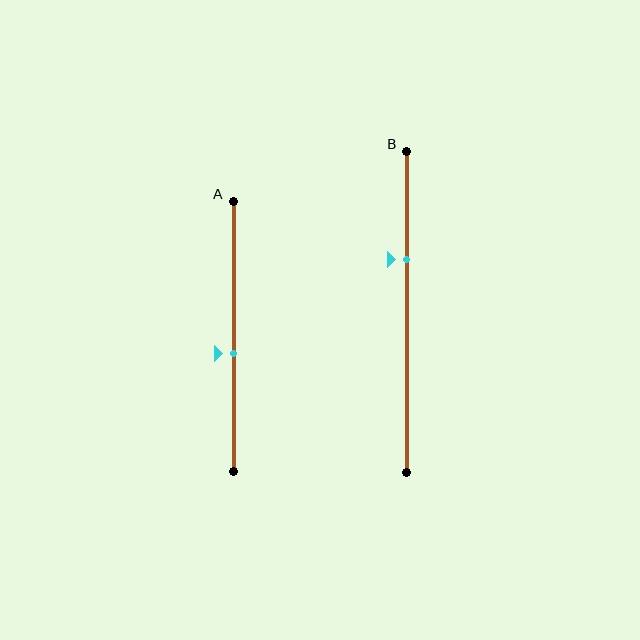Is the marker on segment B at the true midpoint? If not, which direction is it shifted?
No, the marker on segment B is shifted upward by about 16% of the segment length.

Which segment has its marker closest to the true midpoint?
Segment A has its marker closest to the true midpoint.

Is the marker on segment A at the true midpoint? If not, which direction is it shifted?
No, the marker on segment A is shifted downward by about 6% of the segment length.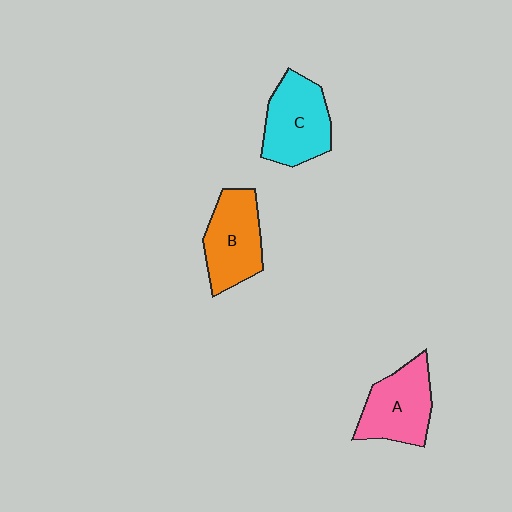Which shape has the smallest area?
Shape A (pink).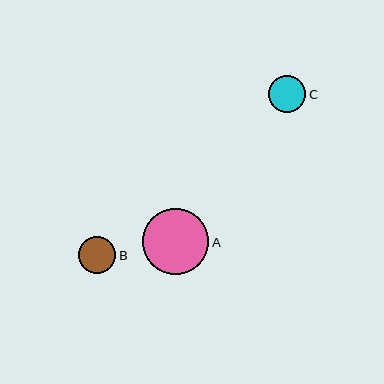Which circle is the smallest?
Circle C is the smallest with a size of approximately 37 pixels.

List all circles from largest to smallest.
From largest to smallest: A, B, C.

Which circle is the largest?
Circle A is the largest with a size of approximately 66 pixels.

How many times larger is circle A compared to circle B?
Circle A is approximately 1.8 times the size of circle B.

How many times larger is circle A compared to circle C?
Circle A is approximately 1.8 times the size of circle C.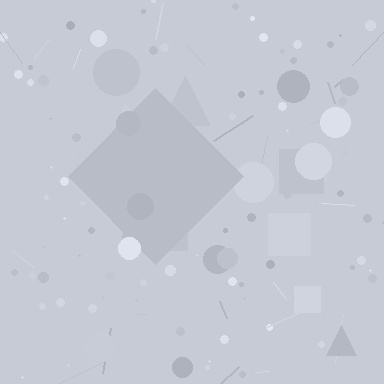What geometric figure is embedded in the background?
A diamond is embedded in the background.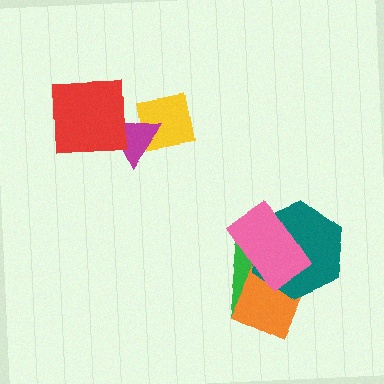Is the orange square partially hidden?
Yes, it is partially covered by another shape.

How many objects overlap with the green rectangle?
3 objects overlap with the green rectangle.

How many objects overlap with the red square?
1 object overlaps with the red square.